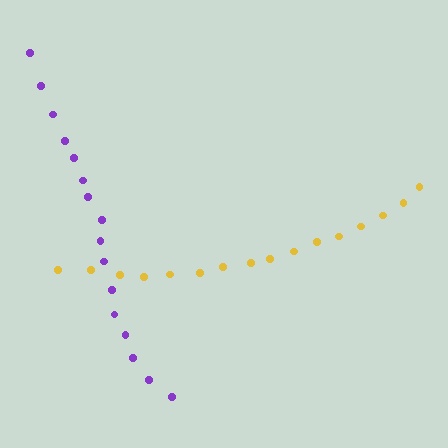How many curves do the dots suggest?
There are 2 distinct paths.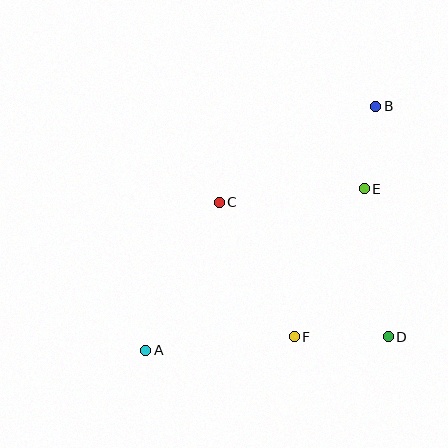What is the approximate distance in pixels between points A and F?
The distance between A and F is approximately 149 pixels.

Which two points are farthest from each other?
Points A and B are farthest from each other.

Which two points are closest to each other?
Points B and E are closest to each other.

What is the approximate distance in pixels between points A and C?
The distance between A and C is approximately 165 pixels.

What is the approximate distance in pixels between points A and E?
The distance between A and E is approximately 271 pixels.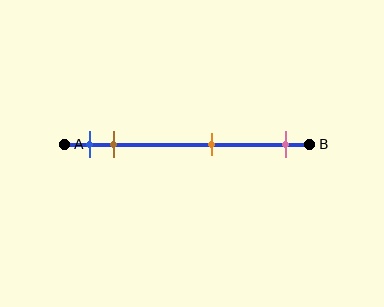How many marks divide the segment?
There are 4 marks dividing the segment.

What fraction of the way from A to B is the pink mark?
The pink mark is approximately 90% (0.9) of the way from A to B.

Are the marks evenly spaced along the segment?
No, the marks are not evenly spaced.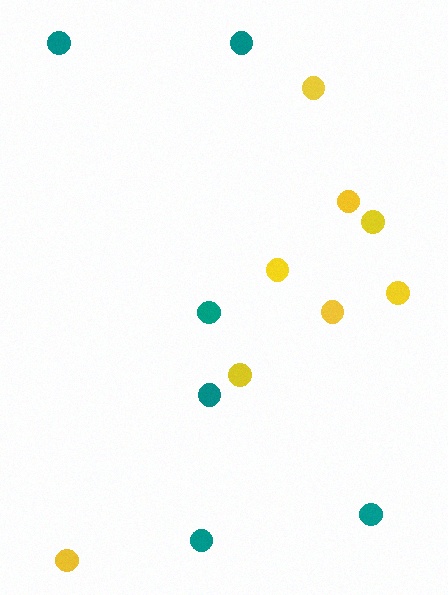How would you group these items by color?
There are 2 groups: one group of yellow circles (8) and one group of teal circles (6).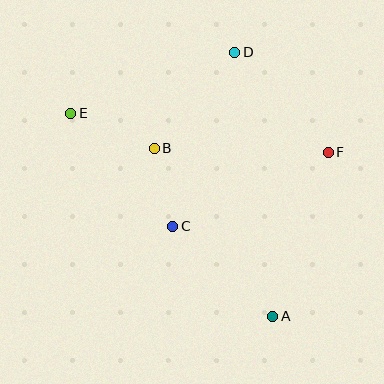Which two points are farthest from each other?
Points A and E are farthest from each other.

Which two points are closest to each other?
Points B and C are closest to each other.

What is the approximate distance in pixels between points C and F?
The distance between C and F is approximately 172 pixels.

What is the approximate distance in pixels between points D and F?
The distance between D and F is approximately 137 pixels.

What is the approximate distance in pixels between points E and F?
The distance between E and F is approximately 260 pixels.